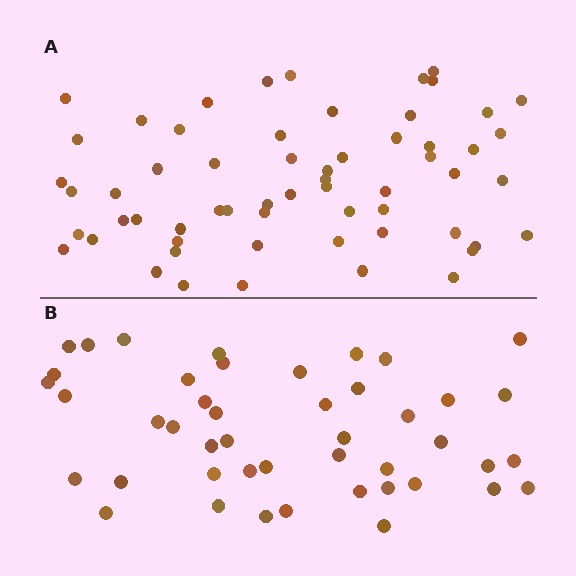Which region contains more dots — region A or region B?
Region A (the top region) has more dots.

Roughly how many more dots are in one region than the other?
Region A has approximately 15 more dots than region B.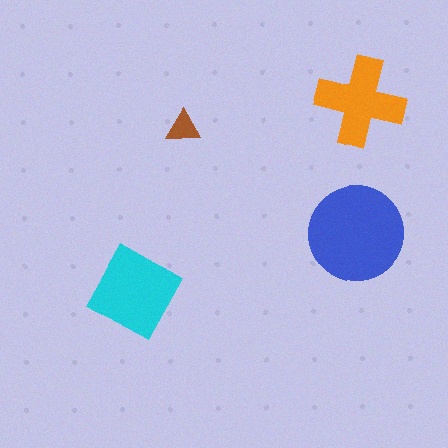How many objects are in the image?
There are 4 objects in the image.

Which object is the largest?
The blue circle.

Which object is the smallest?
The brown triangle.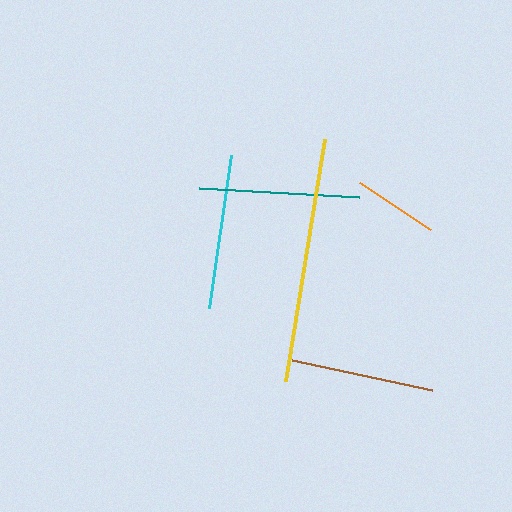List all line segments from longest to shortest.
From longest to shortest: yellow, teal, cyan, brown, orange.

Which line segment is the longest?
The yellow line is the longest at approximately 245 pixels.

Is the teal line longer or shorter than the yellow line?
The yellow line is longer than the teal line.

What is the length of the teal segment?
The teal segment is approximately 160 pixels long.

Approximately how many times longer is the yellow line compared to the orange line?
The yellow line is approximately 2.9 times the length of the orange line.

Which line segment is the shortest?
The orange line is the shortest at approximately 85 pixels.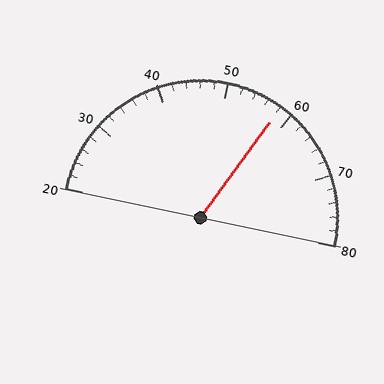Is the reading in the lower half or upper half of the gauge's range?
The reading is in the upper half of the range (20 to 80).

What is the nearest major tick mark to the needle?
The nearest major tick mark is 60.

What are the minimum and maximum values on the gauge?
The gauge ranges from 20 to 80.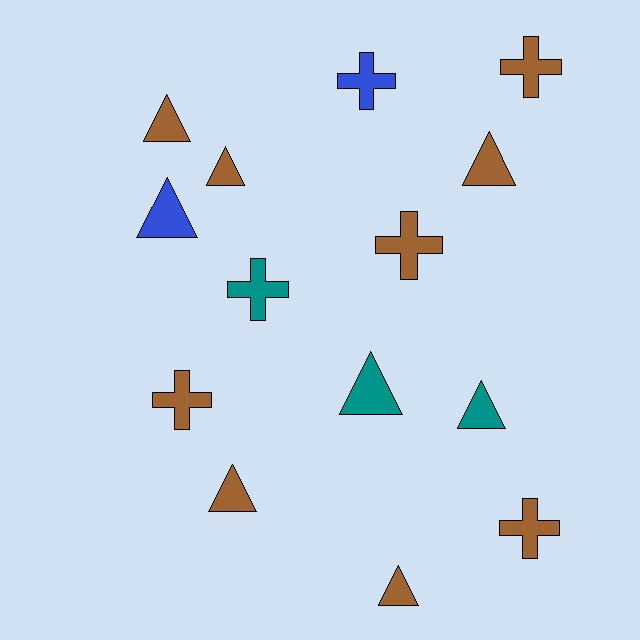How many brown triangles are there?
There are 5 brown triangles.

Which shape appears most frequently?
Triangle, with 8 objects.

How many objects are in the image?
There are 14 objects.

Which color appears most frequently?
Brown, with 9 objects.